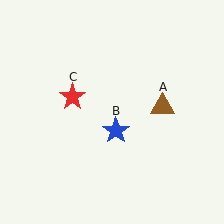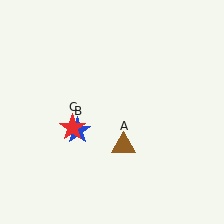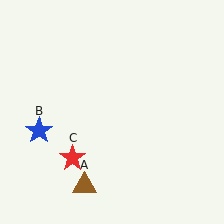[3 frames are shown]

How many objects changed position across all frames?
3 objects changed position: brown triangle (object A), blue star (object B), red star (object C).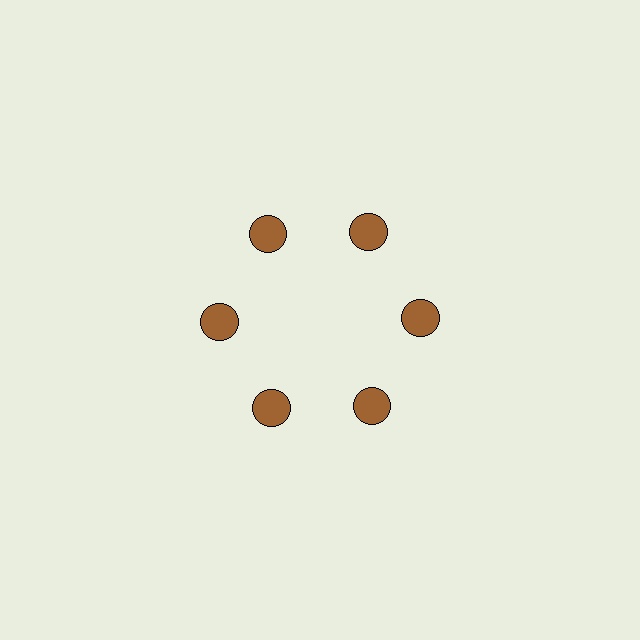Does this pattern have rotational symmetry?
Yes, this pattern has 6-fold rotational symmetry. It looks the same after rotating 60 degrees around the center.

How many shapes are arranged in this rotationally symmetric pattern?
There are 6 shapes, arranged in 6 groups of 1.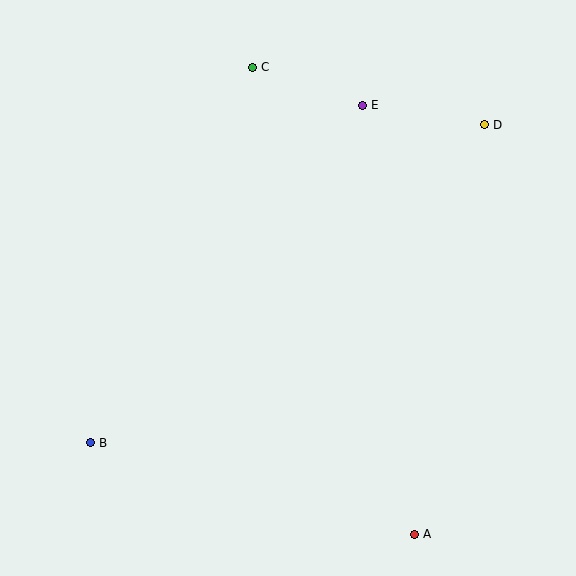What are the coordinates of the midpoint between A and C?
The midpoint between A and C is at (333, 301).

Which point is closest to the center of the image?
Point E at (362, 105) is closest to the center.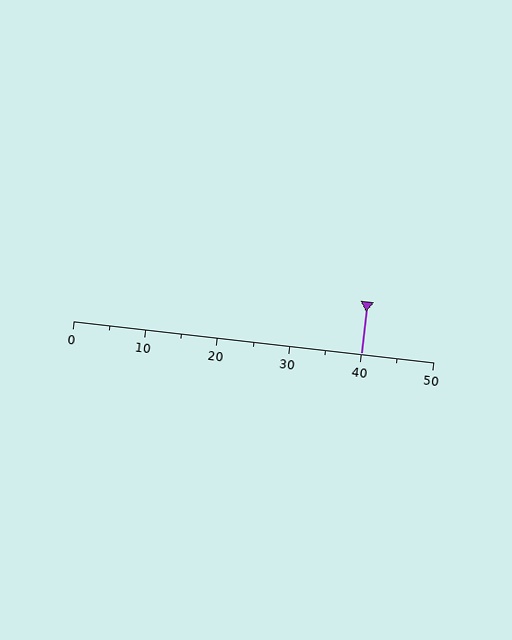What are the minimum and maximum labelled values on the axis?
The axis runs from 0 to 50.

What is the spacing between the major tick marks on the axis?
The major ticks are spaced 10 apart.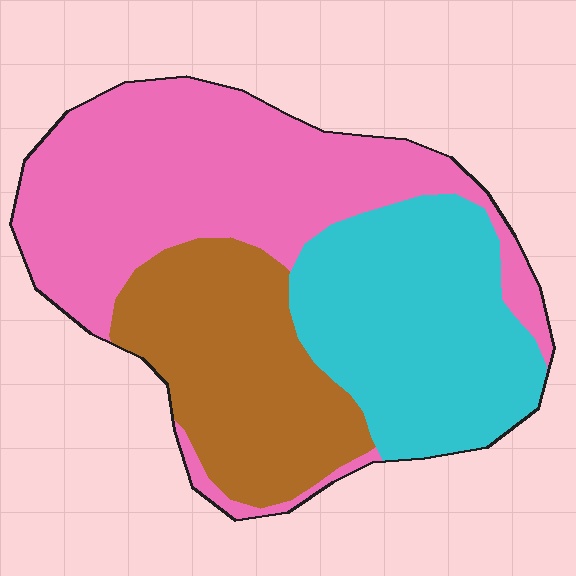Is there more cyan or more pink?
Pink.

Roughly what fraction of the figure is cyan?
Cyan takes up about one third (1/3) of the figure.